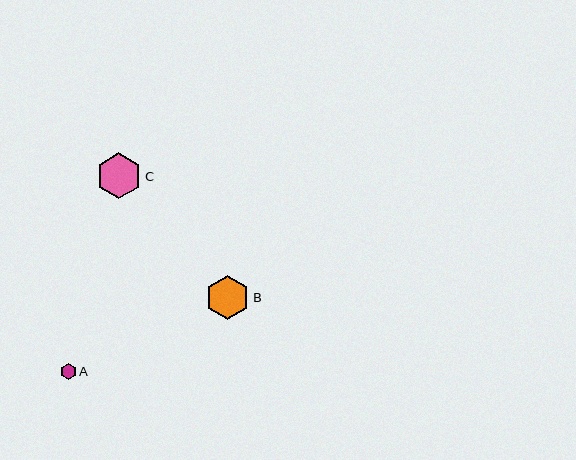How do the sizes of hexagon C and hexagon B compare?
Hexagon C and hexagon B are approximately the same size.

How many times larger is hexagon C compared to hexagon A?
Hexagon C is approximately 2.9 times the size of hexagon A.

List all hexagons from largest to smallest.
From largest to smallest: C, B, A.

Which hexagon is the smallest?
Hexagon A is the smallest with a size of approximately 16 pixels.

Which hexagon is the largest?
Hexagon C is the largest with a size of approximately 46 pixels.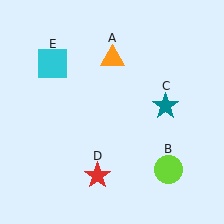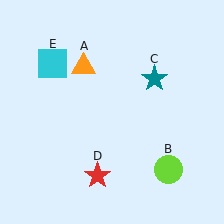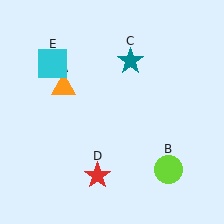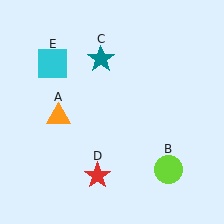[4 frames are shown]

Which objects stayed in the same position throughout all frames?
Lime circle (object B) and red star (object D) and cyan square (object E) remained stationary.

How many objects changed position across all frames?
2 objects changed position: orange triangle (object A), teal star (object C).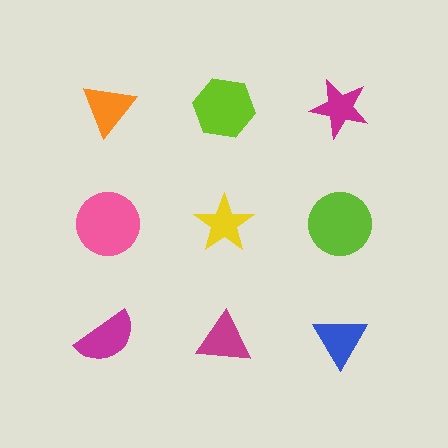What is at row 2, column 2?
A yellow star.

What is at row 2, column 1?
A pink circle.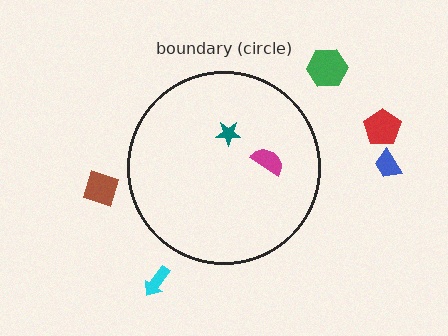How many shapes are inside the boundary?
2 inside, 5 outside.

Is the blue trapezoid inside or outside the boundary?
Outside.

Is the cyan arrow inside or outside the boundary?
Outside.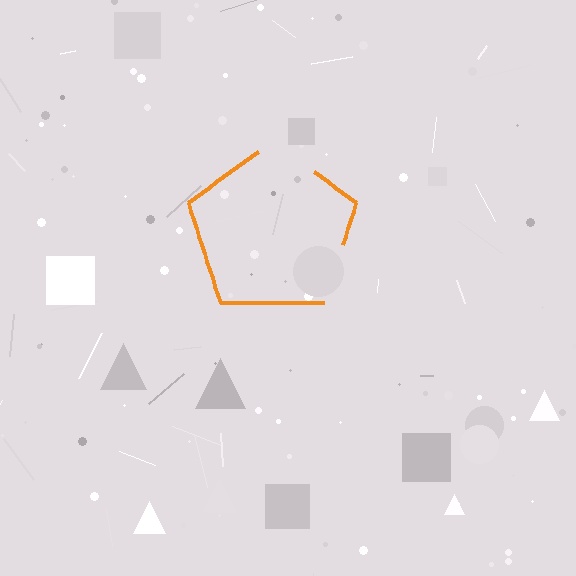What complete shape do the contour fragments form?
The contour fragments form a pentagon.